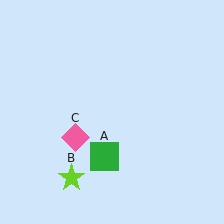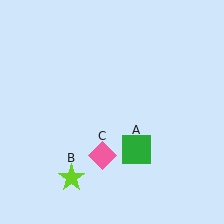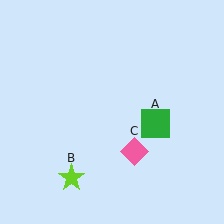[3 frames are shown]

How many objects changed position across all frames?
2 objects changed position: green square (object A), pink diamond (object C).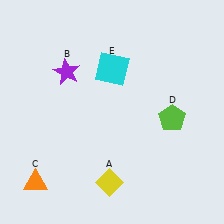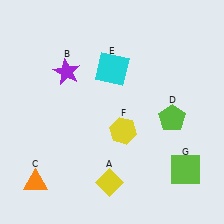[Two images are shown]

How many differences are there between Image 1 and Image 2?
There are 2 differences between the two images.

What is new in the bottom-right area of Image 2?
A yellow hexagon (F) was added in the bottom-right area of Image 2.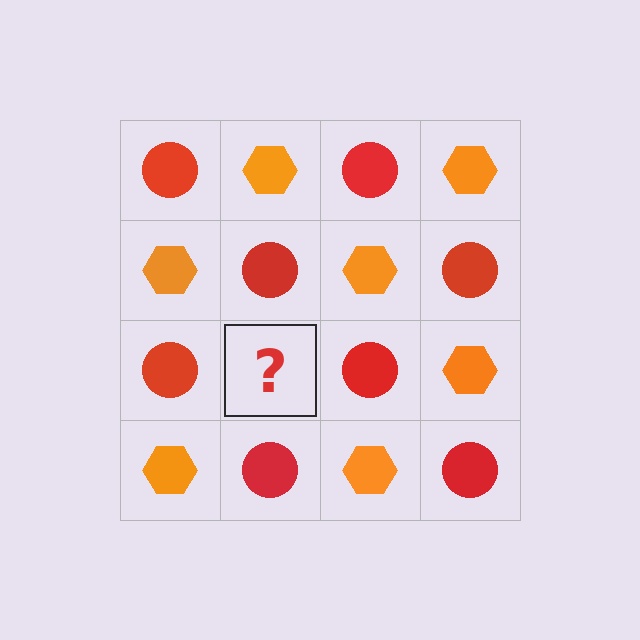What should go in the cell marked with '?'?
The missing cell should contain an orange hexagon.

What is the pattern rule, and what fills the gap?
The rule is that it alternates red circle and orange hexagon in a checkerboard pattern. The gap should be filled with an orange hexagon.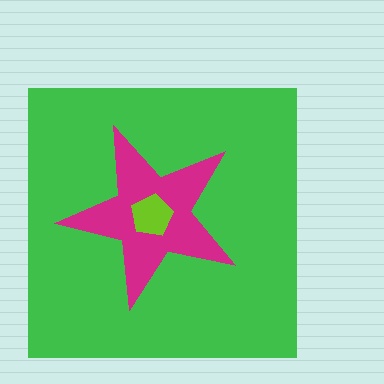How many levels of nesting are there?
3.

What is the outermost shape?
The green square.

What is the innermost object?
The lime pentagon.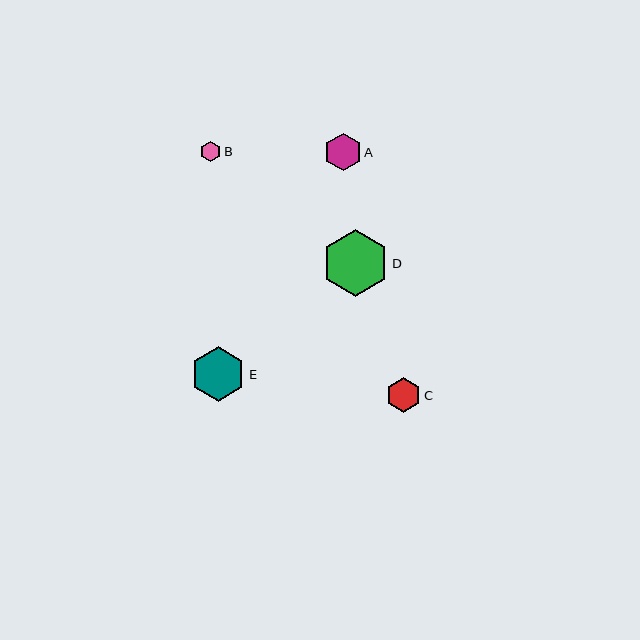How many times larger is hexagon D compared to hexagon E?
Hexagon D is approximately 1.2 times the size of hexagon E.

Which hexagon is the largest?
Hexagon D is the largest with a size of approximately 67 pixels.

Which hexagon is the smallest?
Hexagon B is the smallest with a size of approximately 21 pixels.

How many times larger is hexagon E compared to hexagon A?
Hexagon E is approximately 1.5 times the size of hexagon A.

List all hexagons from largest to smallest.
From largest to smallest: D, E, A, C, B.